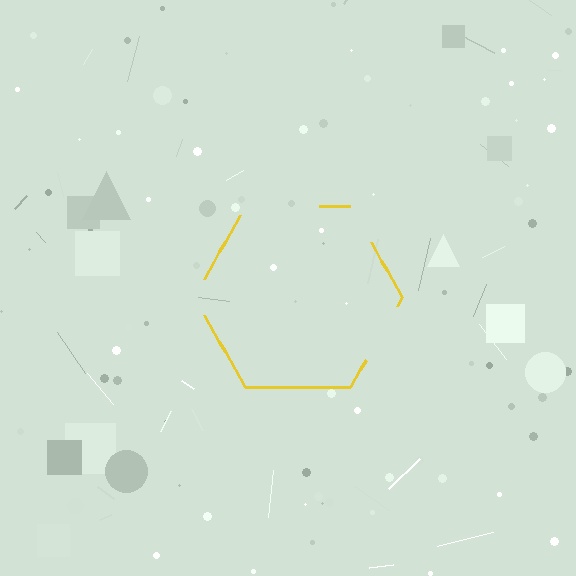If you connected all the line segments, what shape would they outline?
They would outline a hexagon.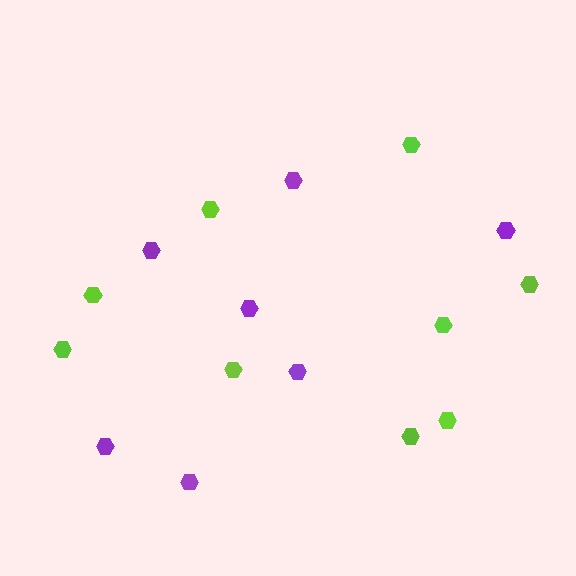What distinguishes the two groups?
There are 2 groups: one group of purple hexagons (7) and one group of lime hexagons (9).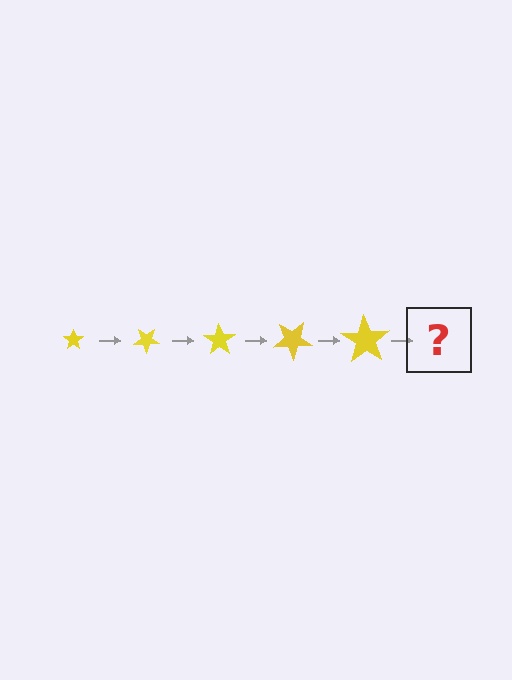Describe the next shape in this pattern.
It should be a star, larger than the previous one and rotated 175 degrees from the start.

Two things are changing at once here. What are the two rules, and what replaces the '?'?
The two rules are that the star grows larger each step and it rotates 35 degrees each step. The '?' should be a star, larger than the previous one and rotated 175 degrees from the start.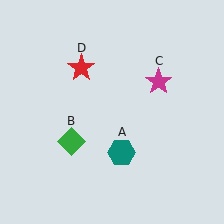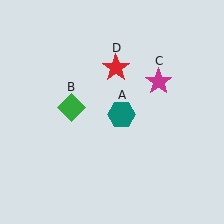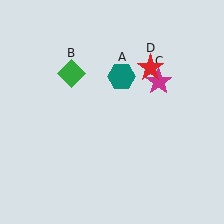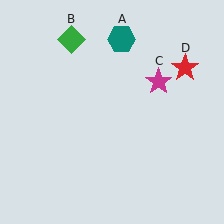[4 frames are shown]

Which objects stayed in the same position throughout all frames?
Magenta star (object C) remained stationary.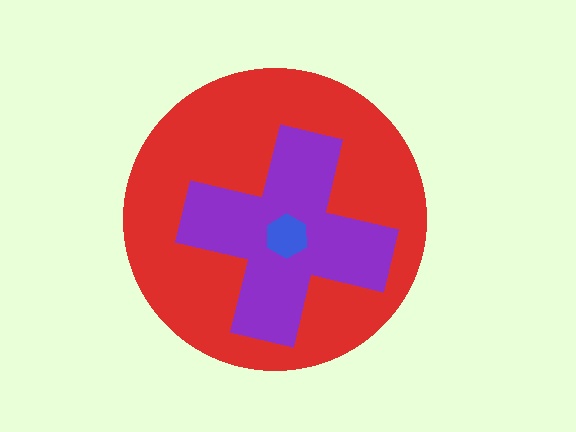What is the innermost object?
The blue hexagon.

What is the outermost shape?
The red circle.